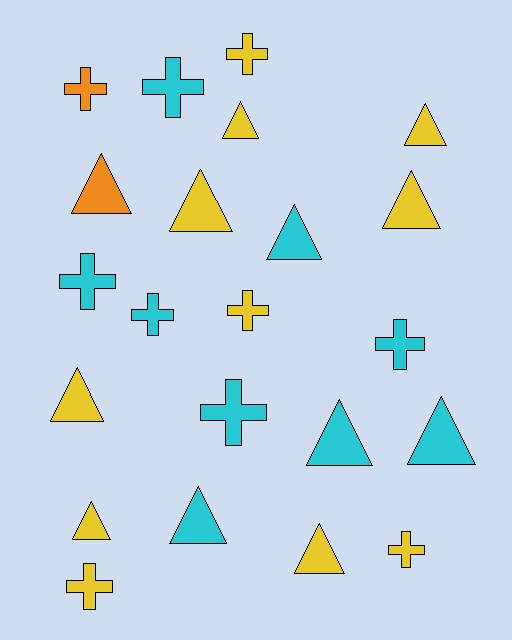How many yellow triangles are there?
There are 7 yellow triangles.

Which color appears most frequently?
Yellow, with 11 objects.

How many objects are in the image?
There are 22 objects.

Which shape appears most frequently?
Triangle, with 12 objects.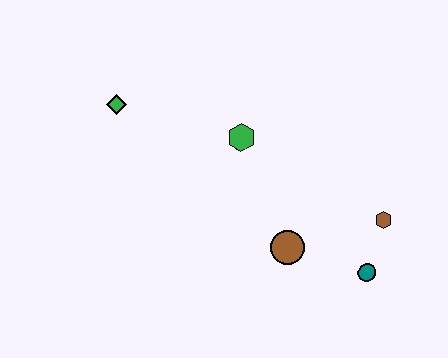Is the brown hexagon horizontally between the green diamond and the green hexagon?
No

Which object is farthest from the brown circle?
The green diamond is farthest from the brown circle.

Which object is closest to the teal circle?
The brown hexagon is closest to the teal circle.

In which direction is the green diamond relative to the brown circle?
The green diamond is to the left of the brown circle.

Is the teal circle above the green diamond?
No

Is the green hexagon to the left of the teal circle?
Yes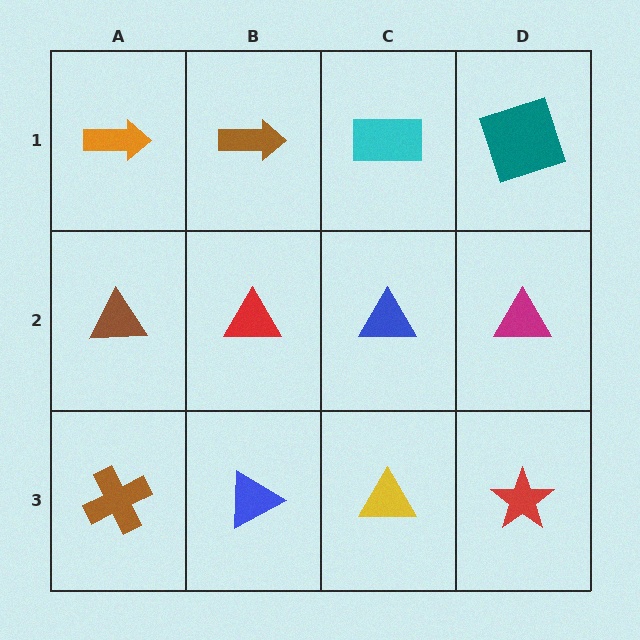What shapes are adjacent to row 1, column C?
A blue triangle (row 2, column C), a brown arrow (row 1, column B), a teal square (row 1, column D).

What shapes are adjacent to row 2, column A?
An orange arrow (row 1, column A), a brown cross (row 3, column A), a red triangle (row 2, column B).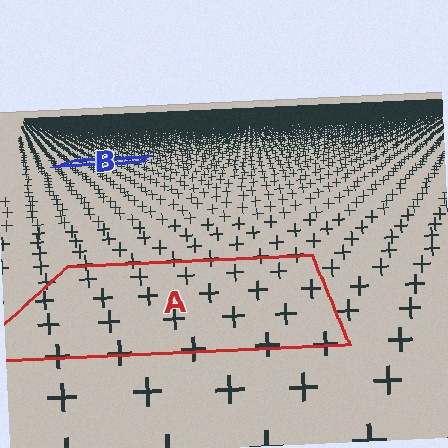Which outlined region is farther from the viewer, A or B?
Region B is farther from the viewer — the texture elements inside it appear smaller and more densely packed.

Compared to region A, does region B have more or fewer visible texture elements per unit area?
Region B has more texture elements per unit area — they are packed more densely because it is farther away.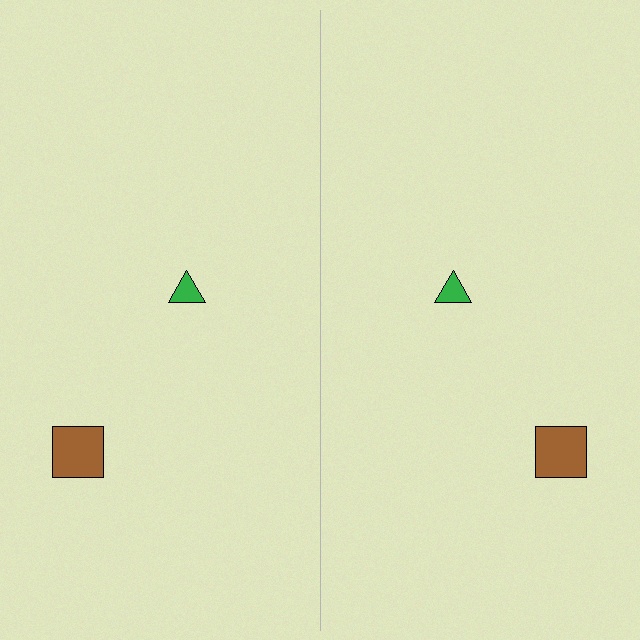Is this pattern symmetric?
Yes, this pattern has bilateral (reflection) symmetry.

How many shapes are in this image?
There are 4 shapes in this image.